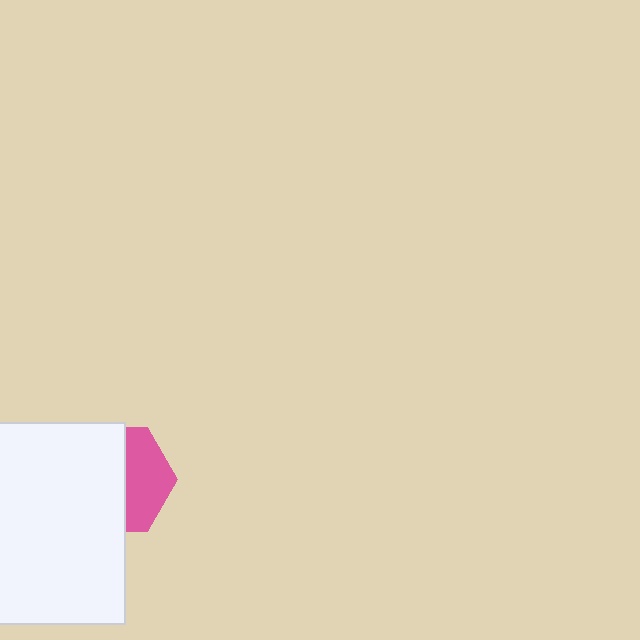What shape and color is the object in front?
The object in front is a white rectangle.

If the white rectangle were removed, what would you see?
You would see the complete pink hexagon.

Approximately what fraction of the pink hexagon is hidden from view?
Roughly 59% of the pink hexagon is hidden behind the white rectangle.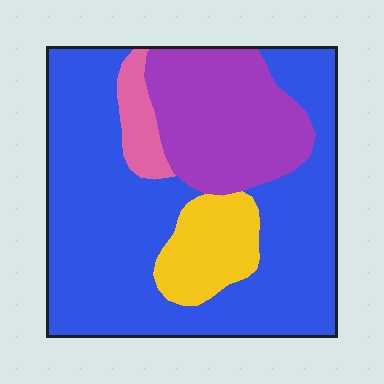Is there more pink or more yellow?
Yellow.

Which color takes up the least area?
Pink, at roughly 5%.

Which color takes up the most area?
Blue, at roughly 60%.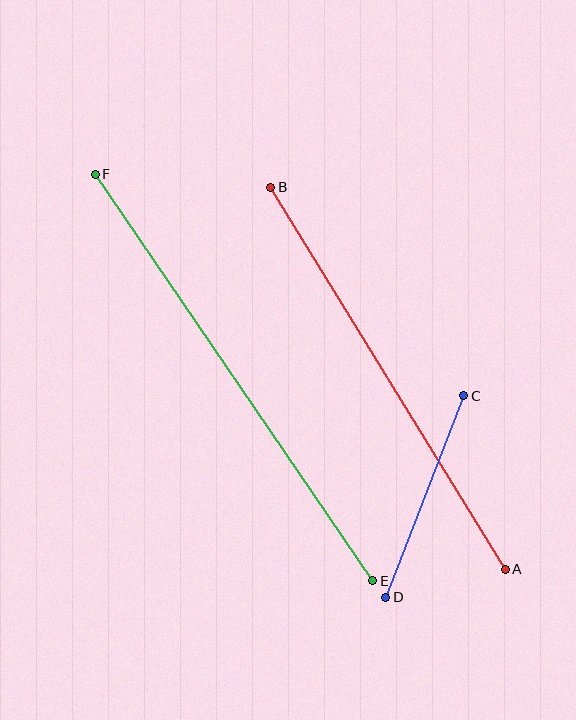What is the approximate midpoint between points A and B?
The midpoint is at approximately (388, 378) pixels.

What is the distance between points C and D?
The distance is approximately 216 pixels.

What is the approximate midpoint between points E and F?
The midpoint is at approximately (234, 378) pixels.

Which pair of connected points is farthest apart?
Points E and F are farthest apart.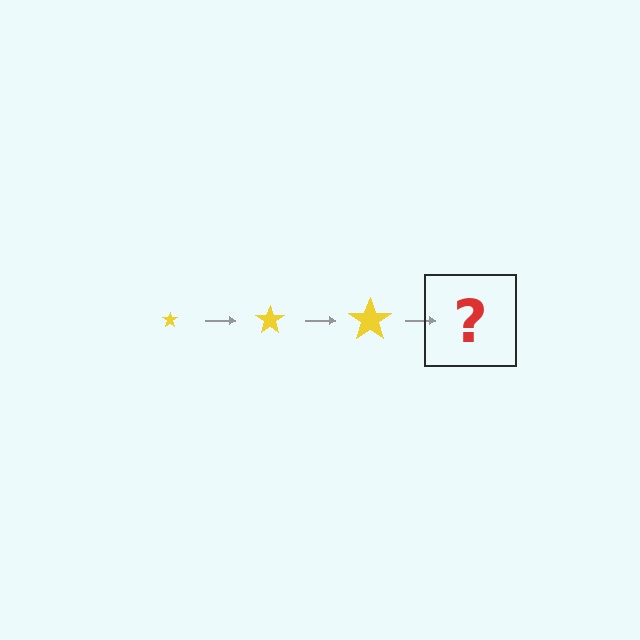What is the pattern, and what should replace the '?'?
The pattern is that the star gets progressively larger each step. The '?' should be a yellow star, larger than the previous one.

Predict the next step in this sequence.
The next step is a yellow star, larger than the previous one.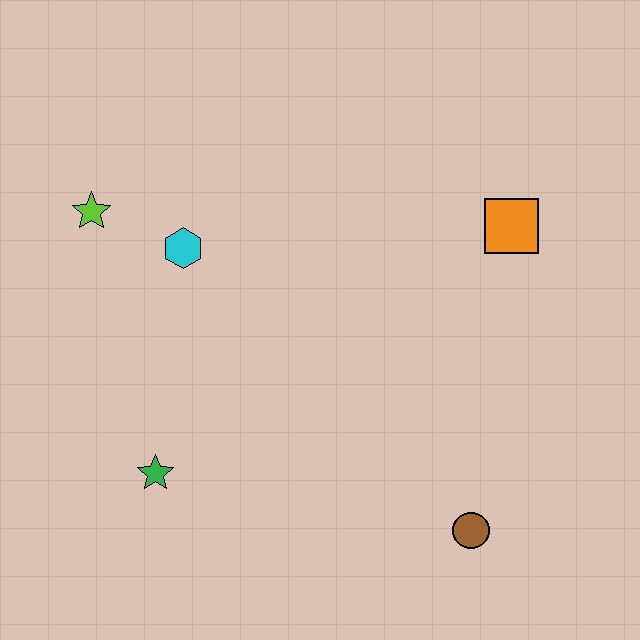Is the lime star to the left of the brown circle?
Yes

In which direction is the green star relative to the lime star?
The green star is below the lime star.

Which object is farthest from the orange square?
The green star is farthest from the orange square.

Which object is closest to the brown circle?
The orange square is closest to the brown circle.